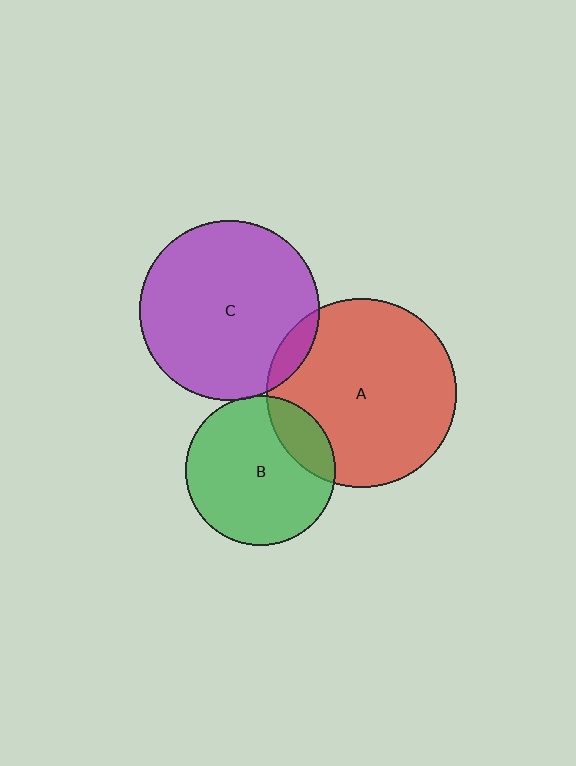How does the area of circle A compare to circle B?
Approximately 1.6 times.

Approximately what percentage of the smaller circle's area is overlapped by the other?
Approximately 20%.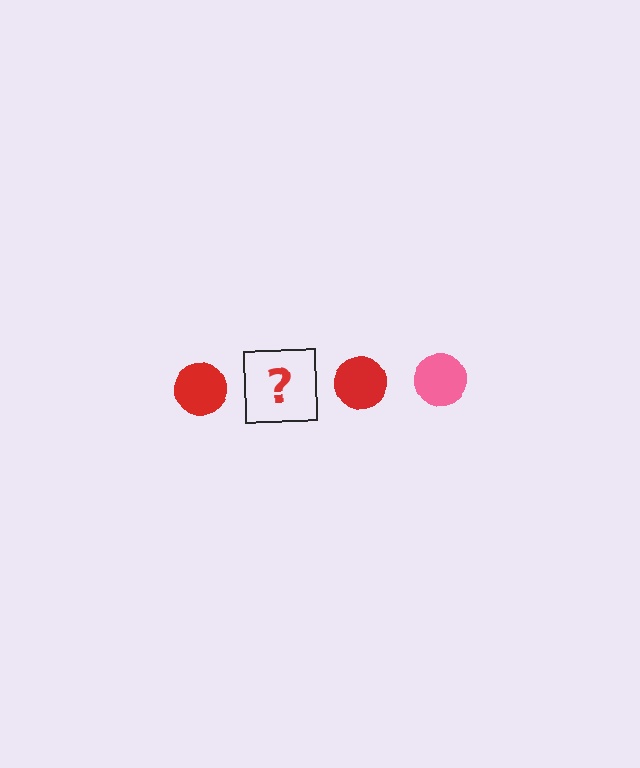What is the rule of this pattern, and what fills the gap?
The rule is that the pattern cycles through red, pink circles. The gap should be filled with a pink circle.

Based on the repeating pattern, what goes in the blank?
The blank should be a pink circle.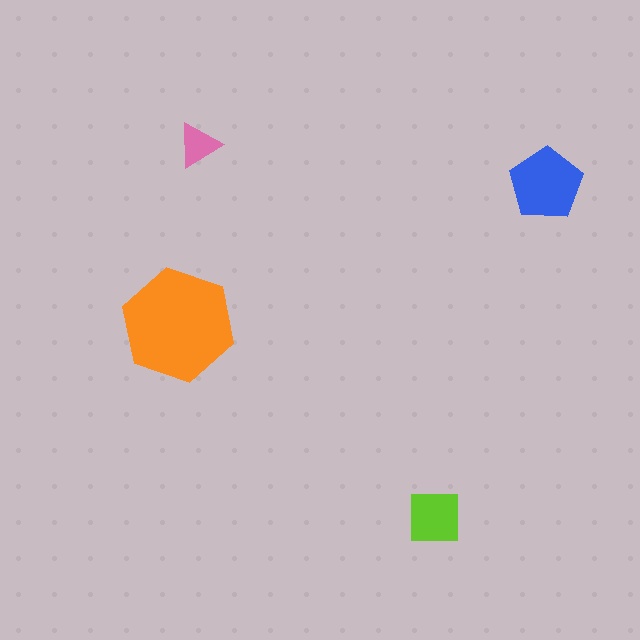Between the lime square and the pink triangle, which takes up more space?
The lime square.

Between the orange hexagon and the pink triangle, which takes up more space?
The orange hexagon.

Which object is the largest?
The orange hexagon.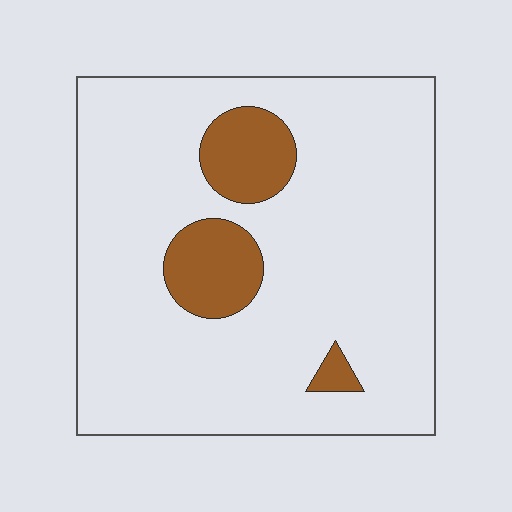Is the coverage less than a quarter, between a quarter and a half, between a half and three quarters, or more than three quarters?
Less than a quarter.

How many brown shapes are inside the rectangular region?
3.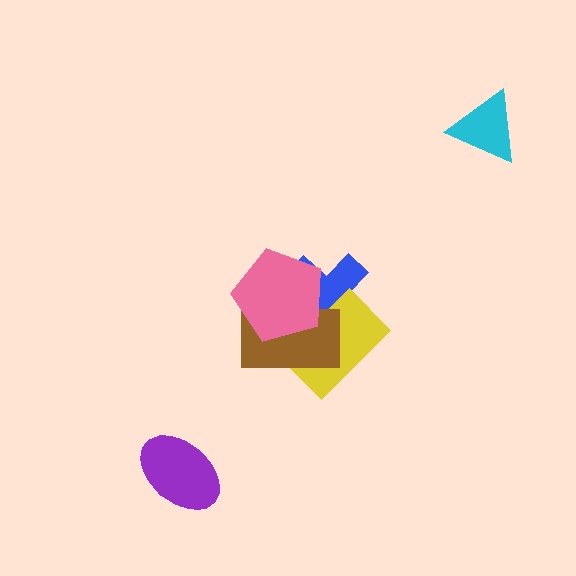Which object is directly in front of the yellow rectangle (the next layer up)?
The brown rectangle is directly in front of the yellow rectangle.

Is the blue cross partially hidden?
Yes, it is partially covered by another shape.